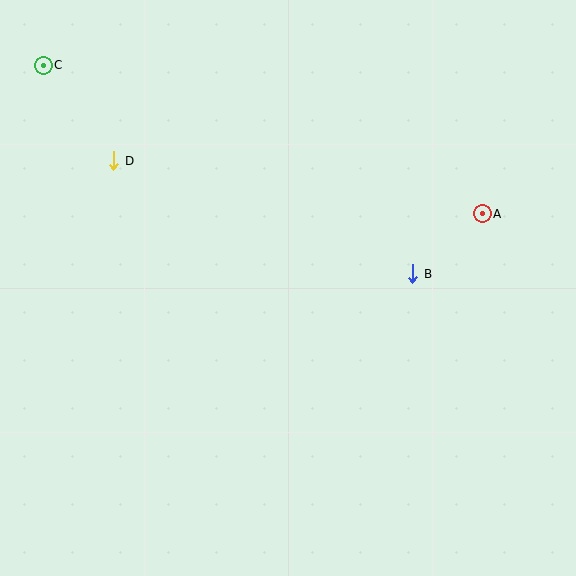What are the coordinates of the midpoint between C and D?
The midpoint between C and D is at (79, 113).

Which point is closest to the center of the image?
Point B at (413, 274) is closest to the center.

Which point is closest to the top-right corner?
Point A is closest to the top-right corner.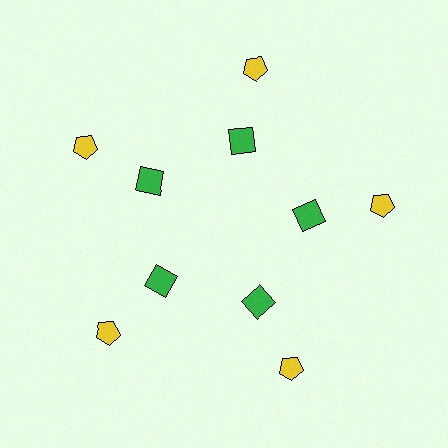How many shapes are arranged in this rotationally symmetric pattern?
There are 10 shapes, arranged in 5 groups of 2.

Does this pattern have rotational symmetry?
Yes, this pattern has 5-fold rotational symmetry. It looks the same after rotating 72 degrees around the center.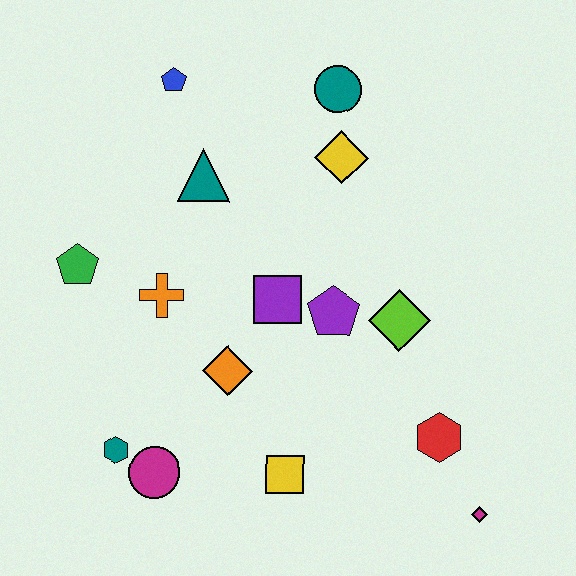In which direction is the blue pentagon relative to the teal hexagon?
The blue pentagon is above the teal hexagon.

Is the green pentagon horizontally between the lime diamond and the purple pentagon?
No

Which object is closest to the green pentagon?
The orange cross is closest to the green pentagon.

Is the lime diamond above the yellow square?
Yes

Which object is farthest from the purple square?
The magenta diamond is farthest from the purple square.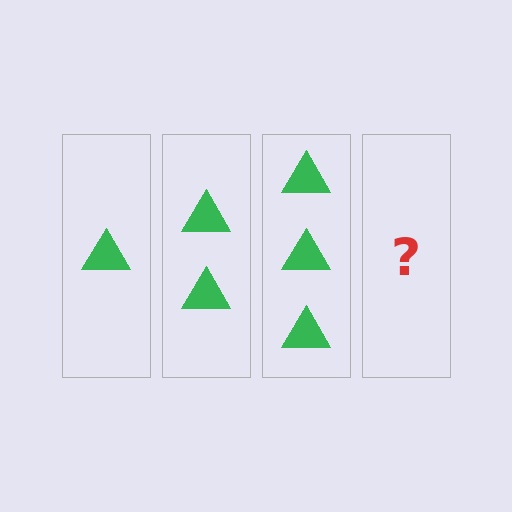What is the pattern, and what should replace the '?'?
The pattern is that each step adds one more triangle. The '?' should be 4 triangles.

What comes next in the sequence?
The next element should be 4 triangles.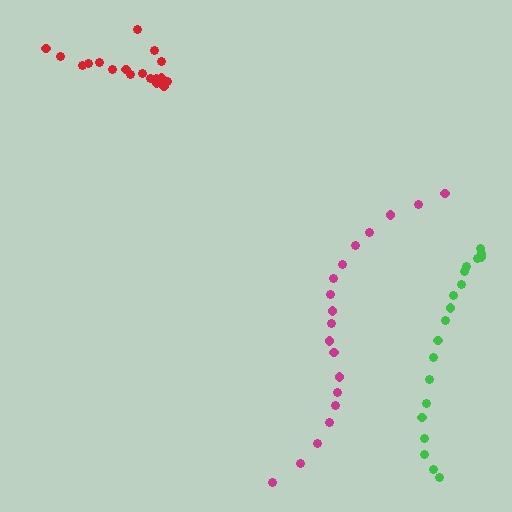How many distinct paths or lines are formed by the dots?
There are 3 distinct paths.